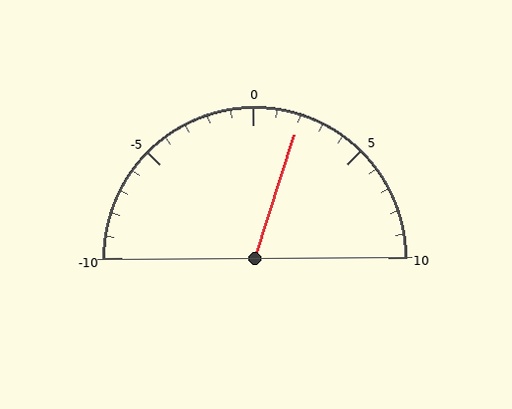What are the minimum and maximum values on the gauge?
The gauge ranges from -10 to 10.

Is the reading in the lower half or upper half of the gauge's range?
The reading is in the upper half of the range (-10 to 10).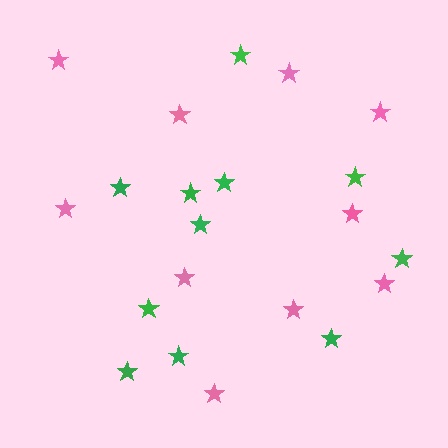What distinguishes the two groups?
There are 2 groups: one group of pink stars (10) and one group of green stars (11).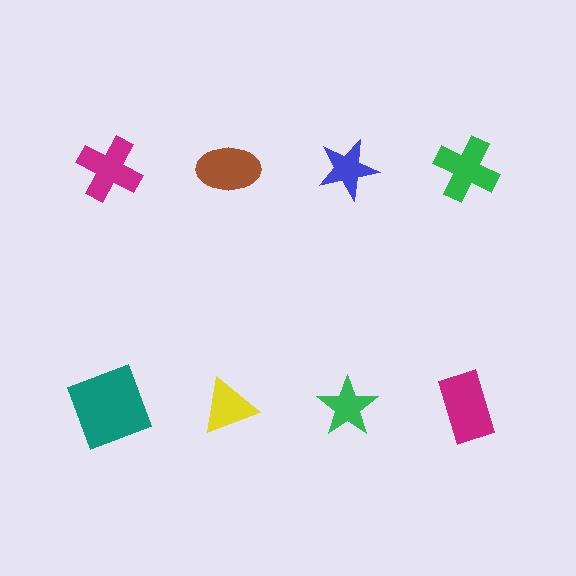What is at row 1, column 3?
A blue star.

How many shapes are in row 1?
4 shapes.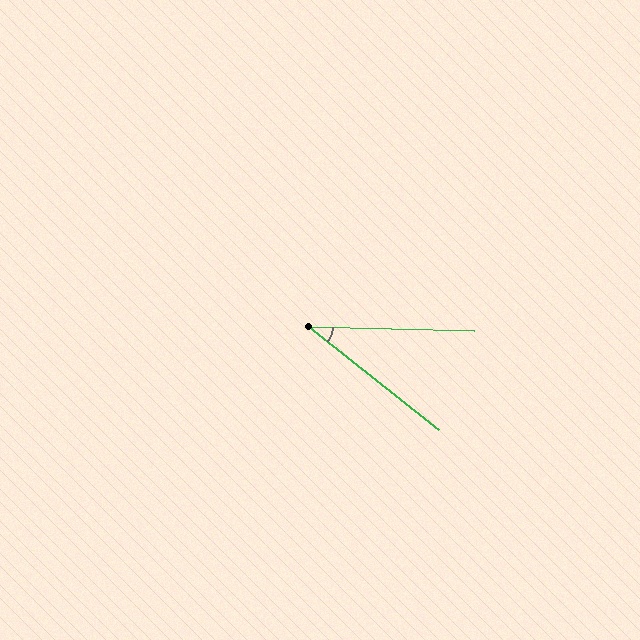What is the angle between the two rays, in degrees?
Approximately 37 degrees.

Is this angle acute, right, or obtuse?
It is acute.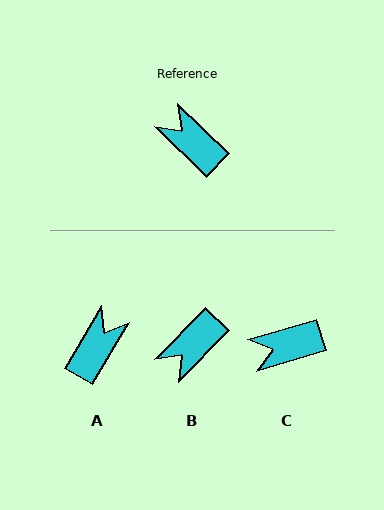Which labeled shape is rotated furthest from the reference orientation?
B, about 90 degrees away.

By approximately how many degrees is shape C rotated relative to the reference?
Approximately 61 degrees counter-clockwise.